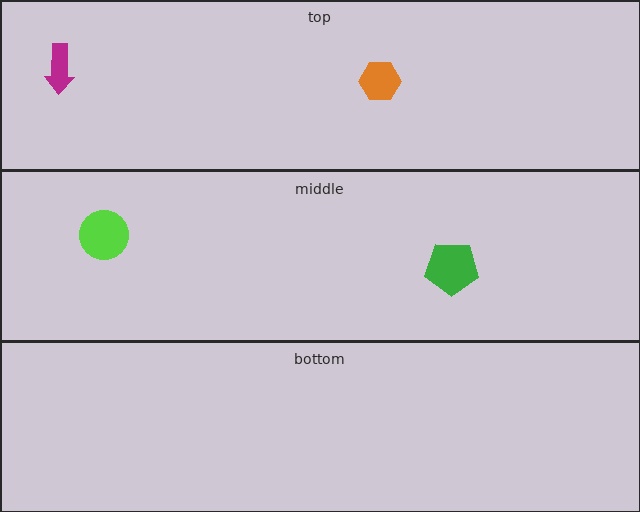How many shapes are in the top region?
2.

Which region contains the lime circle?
The middle region.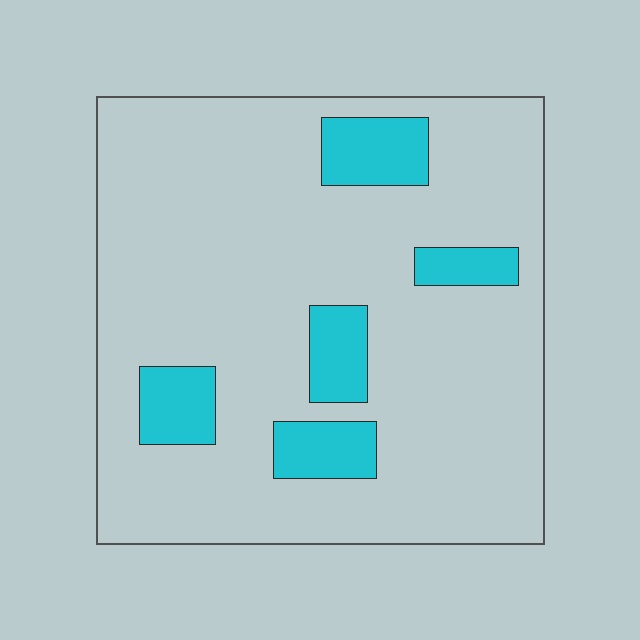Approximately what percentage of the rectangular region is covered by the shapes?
Approximately 15%.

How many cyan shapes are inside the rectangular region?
5.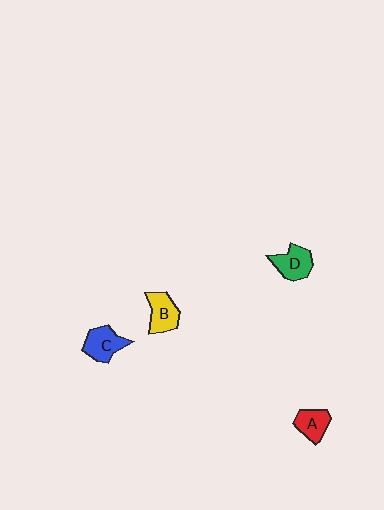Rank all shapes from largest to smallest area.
From largest to smallest: C (blue), D (green), B (yellow), A (red).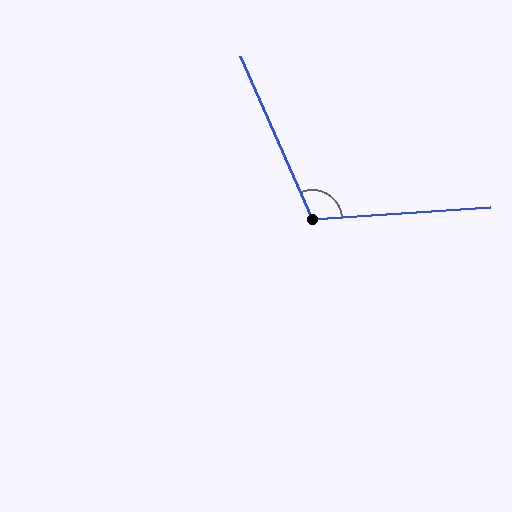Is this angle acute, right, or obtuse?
It is obtuse.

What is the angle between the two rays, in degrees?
Approximately 110 degrees.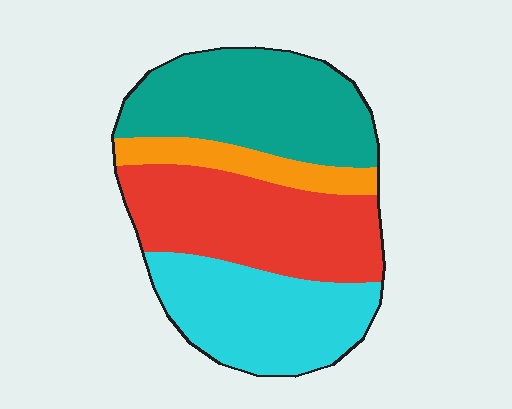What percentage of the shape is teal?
Teal covers about 30% of the shape.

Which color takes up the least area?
Orange, at roughly 10%.